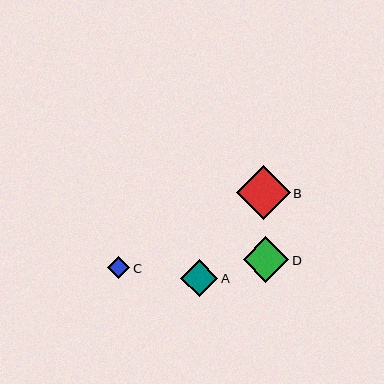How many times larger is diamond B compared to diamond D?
Diamond B is approximately 1.2 times the size of diamond D.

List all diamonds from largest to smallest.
From largest to smallest: B, D, A, C.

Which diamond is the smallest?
Diamond C is the smallest with a size of approximately 22 pixels.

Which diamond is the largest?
Diamond B is the largest with a size of approximately 54 pixels.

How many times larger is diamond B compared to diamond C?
Diamond B is approximately 2.4 times the size of diamond C.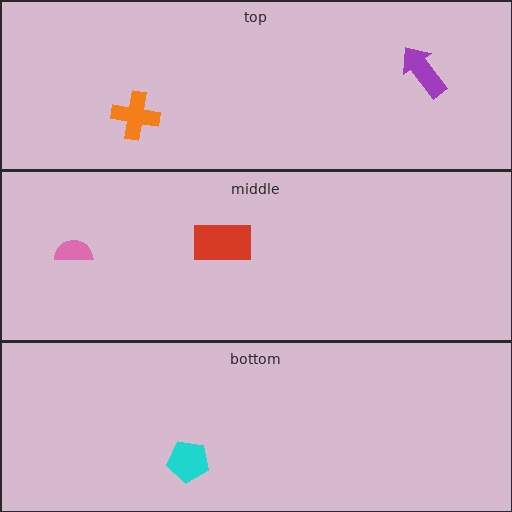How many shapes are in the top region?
2.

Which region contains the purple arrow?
The top region.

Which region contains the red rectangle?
The middle region.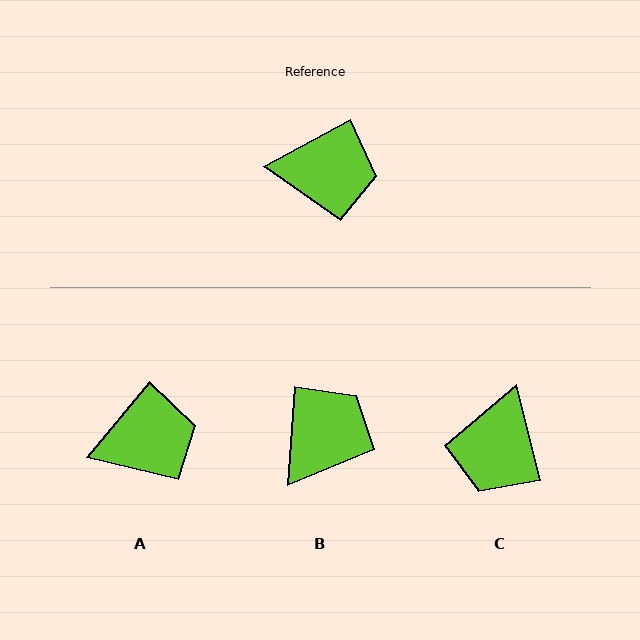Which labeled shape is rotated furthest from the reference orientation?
C, about 104 degrees away.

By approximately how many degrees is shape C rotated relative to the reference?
Approximately 104 degrees clockwise.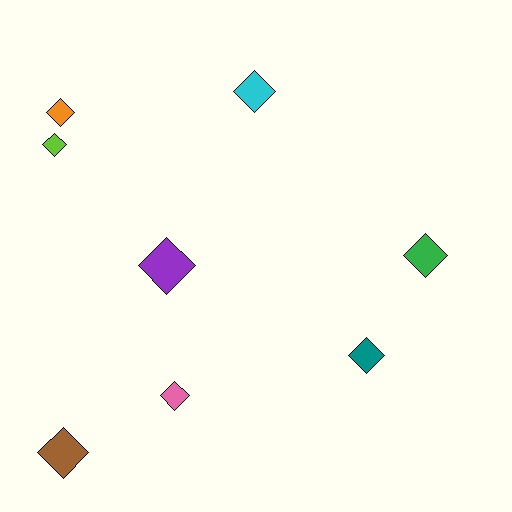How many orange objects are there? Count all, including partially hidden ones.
There is 1 orange object.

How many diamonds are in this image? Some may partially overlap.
There are 8 diamonds.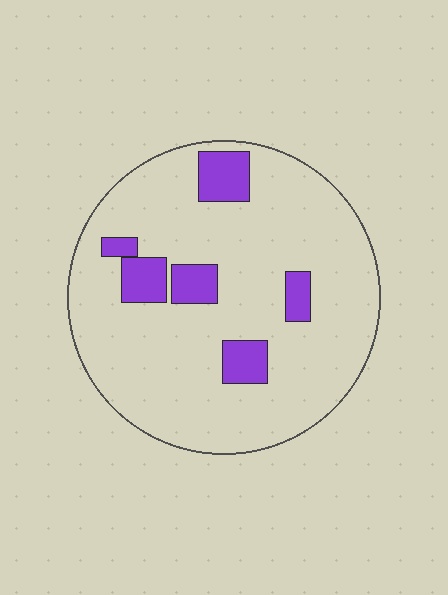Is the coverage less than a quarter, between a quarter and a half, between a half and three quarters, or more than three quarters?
Less than a quarter.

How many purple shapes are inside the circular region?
6.